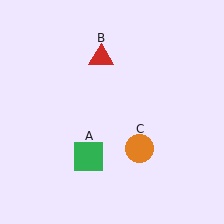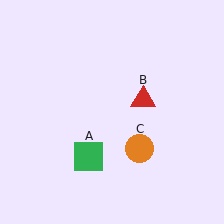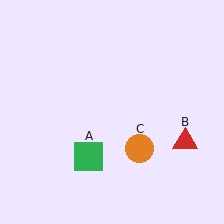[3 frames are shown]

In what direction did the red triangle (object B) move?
The red triangle (object B) moved down and to the right.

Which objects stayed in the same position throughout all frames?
Green square (object A) and orange circle (object C) remained stationary.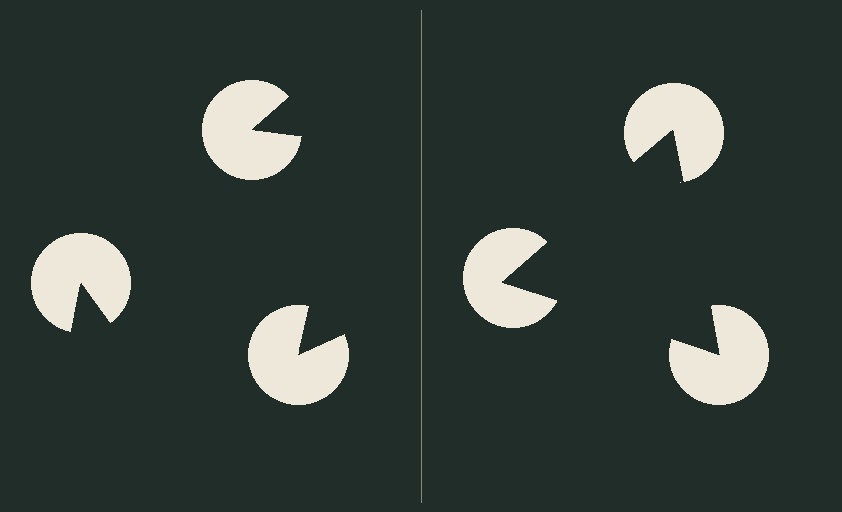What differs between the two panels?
The pac-man discs are positioned identically on both sides; only the wedge orientations differ. On the right they align to a triangle; on the left they are misaligned.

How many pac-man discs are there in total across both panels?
6 — 3 on each side.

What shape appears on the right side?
An illusory triangle.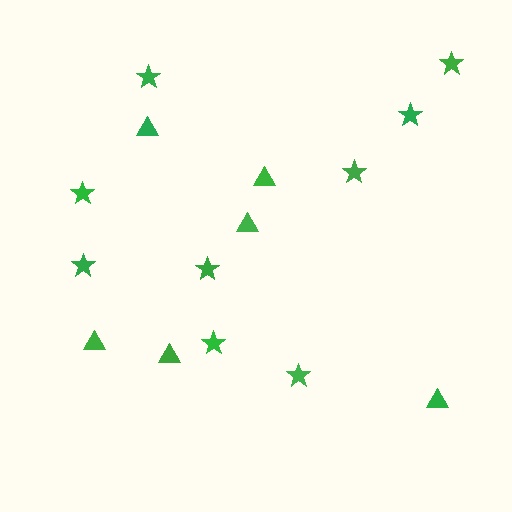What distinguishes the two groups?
There are 2 groups: one group of triangles (6) and one group of stars (9).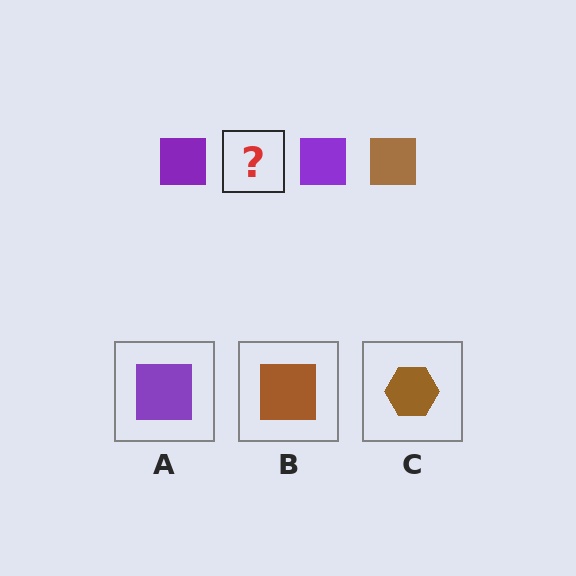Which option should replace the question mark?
Option B.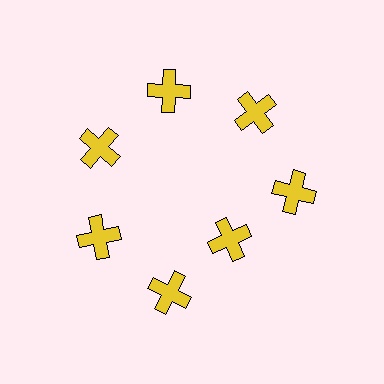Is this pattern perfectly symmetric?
No. The 7 yellow crosses are arranged in a ring, but one element near the 5 o'clock position is pulled inward toward the center, breaking the 7-fold rotational symmetry.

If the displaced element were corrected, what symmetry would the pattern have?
It would have 7-fold rotational symmetry — the pattern would map onto itself every 51 degrees.